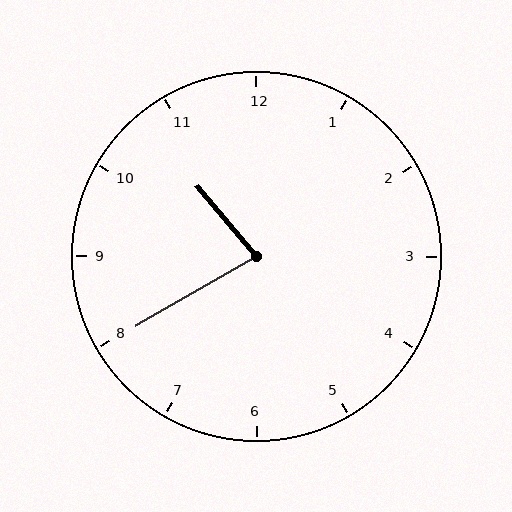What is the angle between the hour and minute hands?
Approximately 80 degrees.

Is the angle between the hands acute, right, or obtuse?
It is acute.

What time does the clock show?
10:40.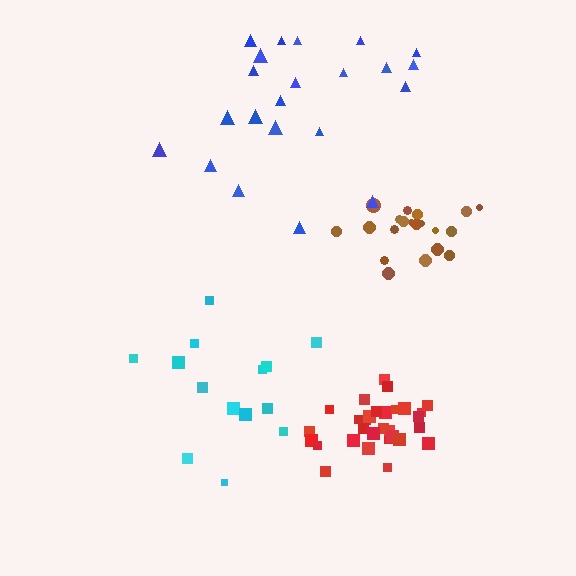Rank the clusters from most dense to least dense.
red, brown, cyan, blue.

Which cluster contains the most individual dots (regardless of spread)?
Red (30).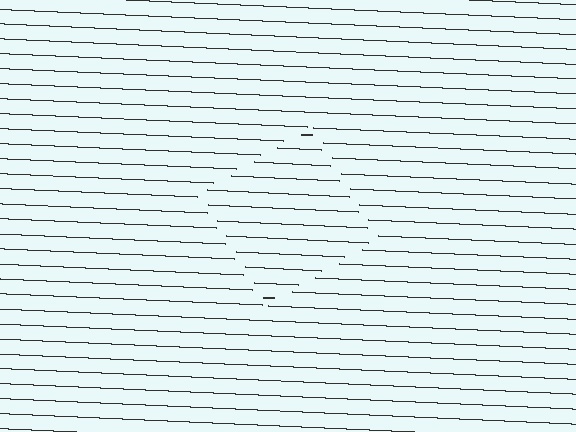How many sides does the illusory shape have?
4 sides — the line-ends trace a square.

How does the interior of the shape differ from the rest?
The interior of the shape contains the same grating, shifted by half a period — the contour is defined by the phase discontinuity where line-ends from the inner and outer gratings abut.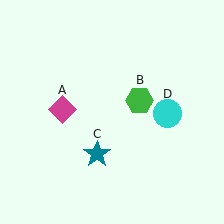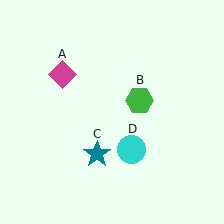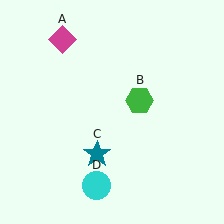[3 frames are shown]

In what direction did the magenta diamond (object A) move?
The magenta diamond (object A) moved up.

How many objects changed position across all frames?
2 objects changed position: magenta diamond (object A), cyan circle (object D).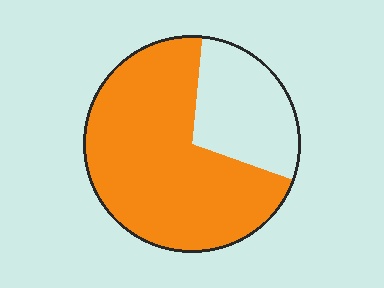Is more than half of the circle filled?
Yes.